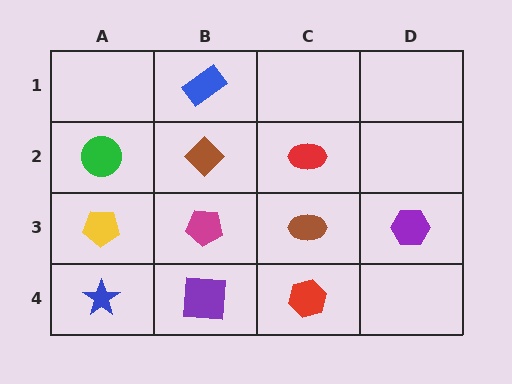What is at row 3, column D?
A purple hexagon.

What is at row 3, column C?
A brown ellipse.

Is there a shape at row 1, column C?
No, that cell is empty.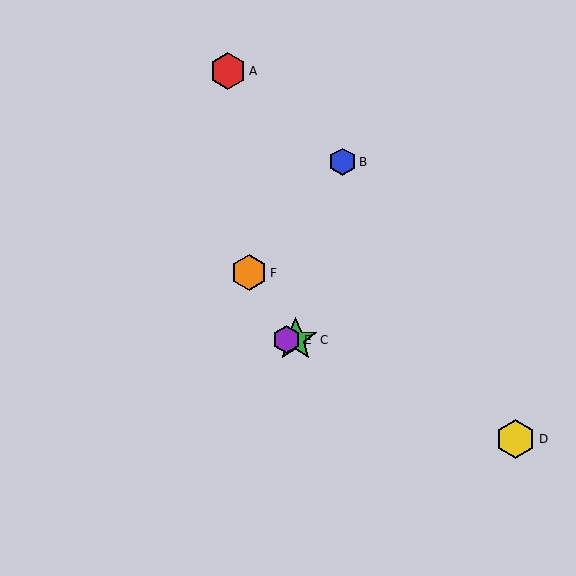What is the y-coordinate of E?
Object E is at y≈340.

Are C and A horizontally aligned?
No, C is at y≈340 and A is at y≈71.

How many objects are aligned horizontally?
2 objects (C, E) are aligned horizontally.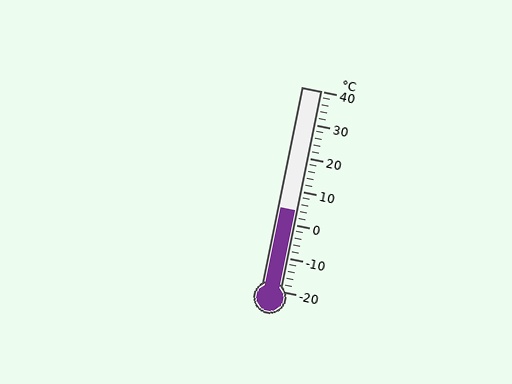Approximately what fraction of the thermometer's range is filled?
The thermometer is filled to approximately 40% of its range.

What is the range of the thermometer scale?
The thermometer scale ranges from -20°C to 40°C.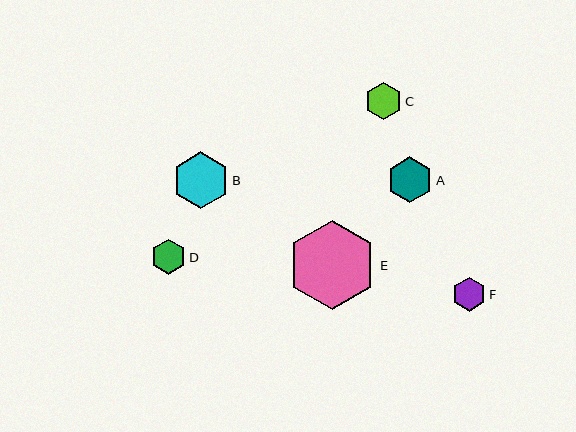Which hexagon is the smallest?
Hexagon F is the smallest with a size of approximately 34 pixels.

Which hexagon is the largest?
Hexagon E is the largest with a size of approximately 89 pixels.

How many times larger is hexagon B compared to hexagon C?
Hexagon B is approximately 1.5 times the size of hexagon C.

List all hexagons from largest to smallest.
From largest to smallest: E, B, A, C, D, F.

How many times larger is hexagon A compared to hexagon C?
Hexagon A is approximately 1.3 times the size of hexagon C.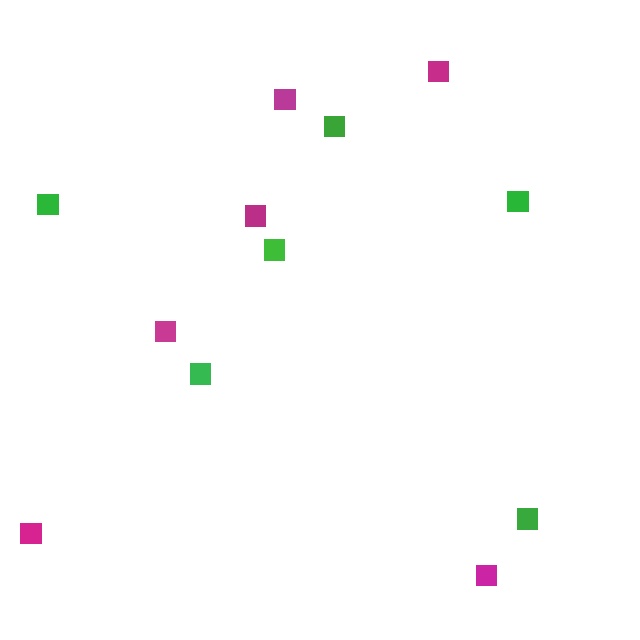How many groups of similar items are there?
There are 2 groups: one group of magenta squares (6) and one group of green squares (6).